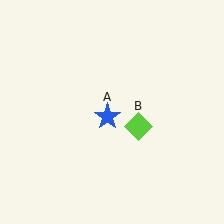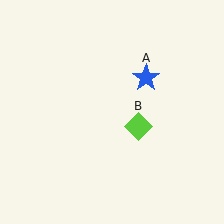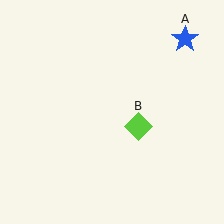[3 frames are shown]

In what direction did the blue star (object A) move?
The blue star (object A) moved up and to the right.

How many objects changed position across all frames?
1 object changed position: blue star (object A).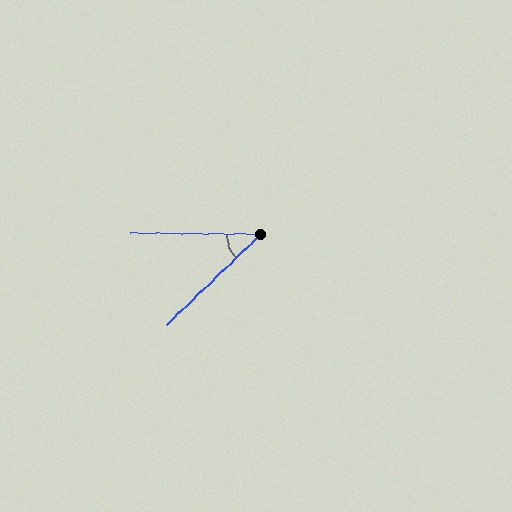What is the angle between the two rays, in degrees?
Approximately 44 degrees.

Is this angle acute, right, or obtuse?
It is acute.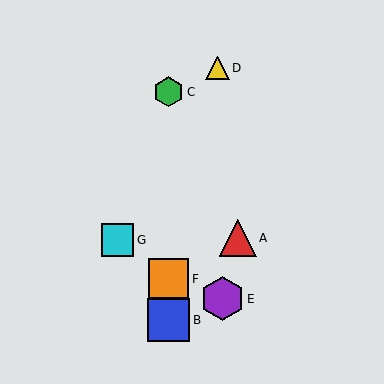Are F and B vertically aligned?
Yes, both are at x≈169.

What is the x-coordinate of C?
Object C is at x≈169.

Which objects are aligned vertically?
Objects B, C, F are aligned vertically.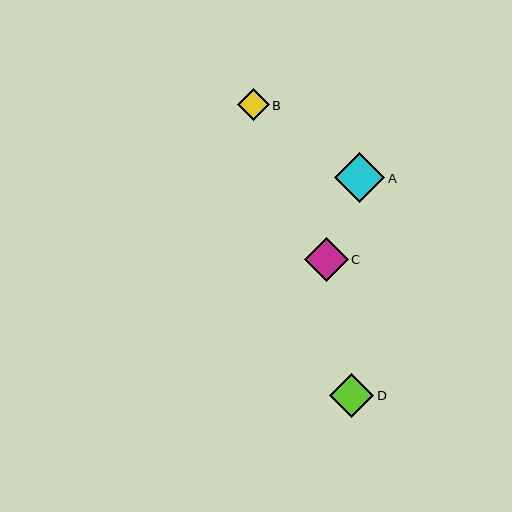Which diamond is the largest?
Diamond A is the largest with a size of approximately 50 pixels.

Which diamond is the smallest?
Diamond B is the smallest with a size of approximately 32 pixels.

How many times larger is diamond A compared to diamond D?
Diamond A is approximately 1.1 times the size of diamond D.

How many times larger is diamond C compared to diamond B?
Diamond C is approximately 1.4 times the size of diamond B.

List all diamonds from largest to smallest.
From largest to smallest: A, D, C, B.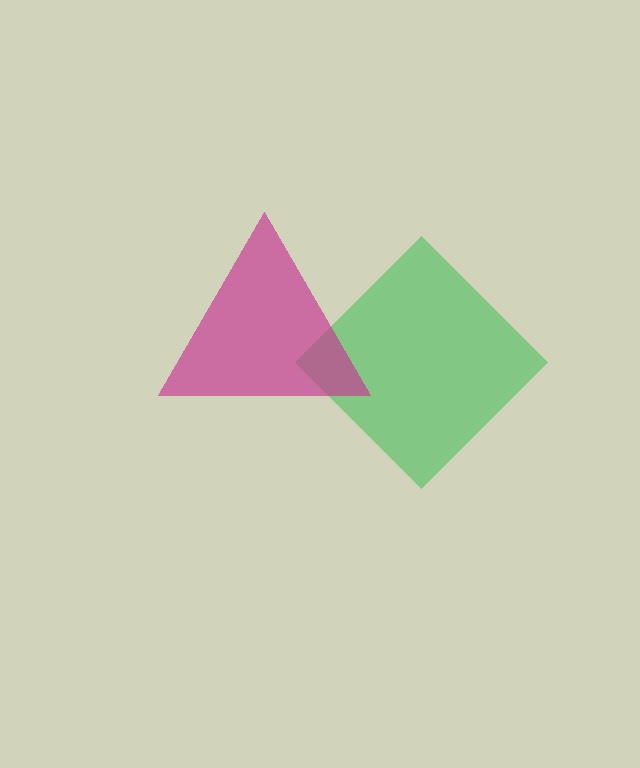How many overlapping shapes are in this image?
There are 2 overlapping shapes in the image.